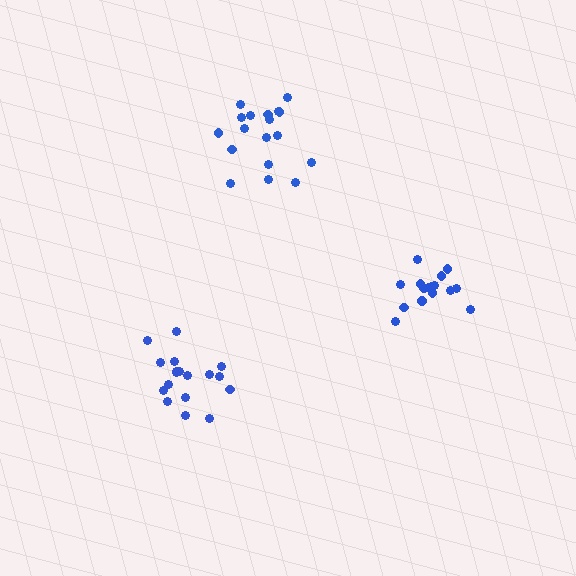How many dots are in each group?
Group 1: 16 dots, Group 2: 18 dots, Group 3: 18 dots (52 total).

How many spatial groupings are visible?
There are 3 spatial groupings.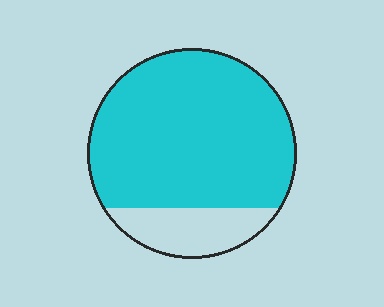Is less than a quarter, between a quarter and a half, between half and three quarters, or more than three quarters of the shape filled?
More than three quarters.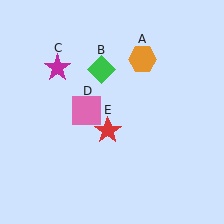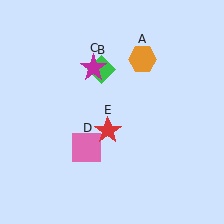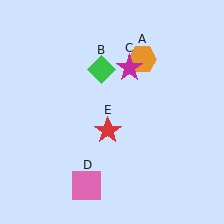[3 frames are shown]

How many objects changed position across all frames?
2 objects changed position: magenta star (object C), pink square (object D).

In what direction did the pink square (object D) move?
The pink square (object D) moved down.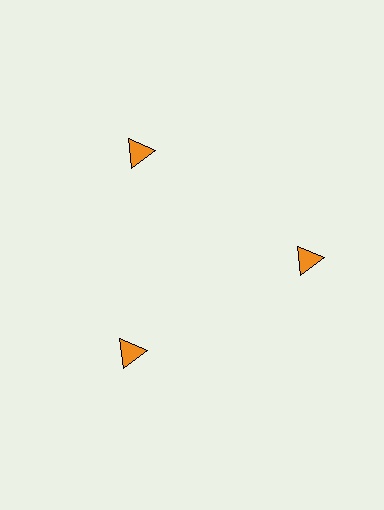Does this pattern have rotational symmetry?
Yes, this pattern has 3-fold rotational symmetry. It looks the same after rotating 120 degrees around the center.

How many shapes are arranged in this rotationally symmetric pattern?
There are 3 shapes, arranged in 3 groups of 1.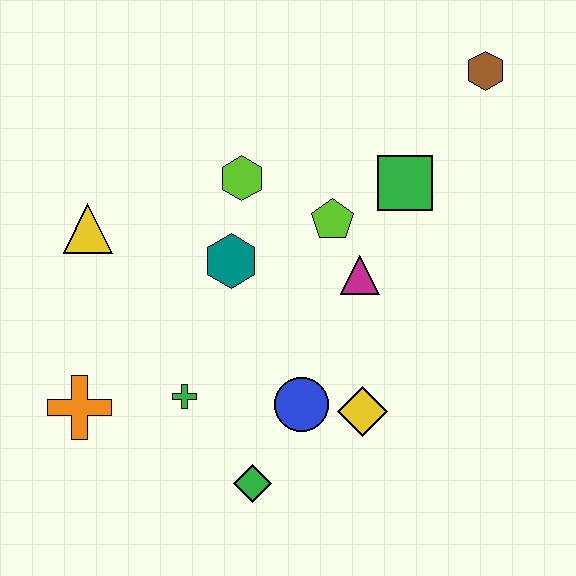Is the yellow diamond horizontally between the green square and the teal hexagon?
Yes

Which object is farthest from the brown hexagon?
The orange cross is farthest from the brown hexagon.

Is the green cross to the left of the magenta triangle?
Yes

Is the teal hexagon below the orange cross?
No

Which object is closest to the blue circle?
The yellow diamond is closest to the blue circle.